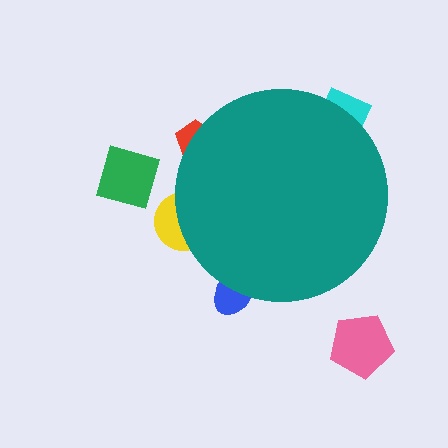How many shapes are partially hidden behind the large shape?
4 shapes are partially hidden.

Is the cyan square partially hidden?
Yes, the cyan square is partially hidden behind the teal circle.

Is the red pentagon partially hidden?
Yes, the red pentagon is partially hidden behind the teal circle.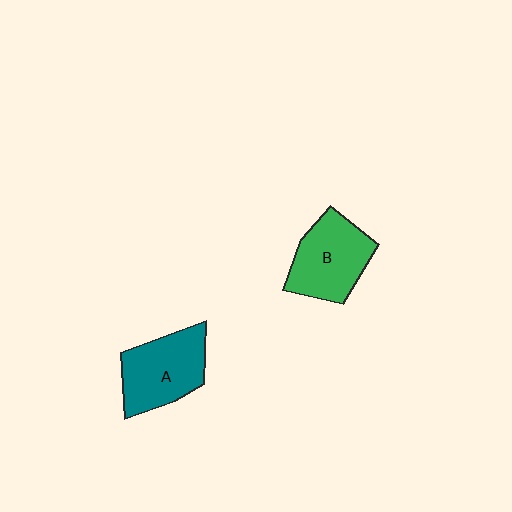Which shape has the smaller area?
Shape B (green).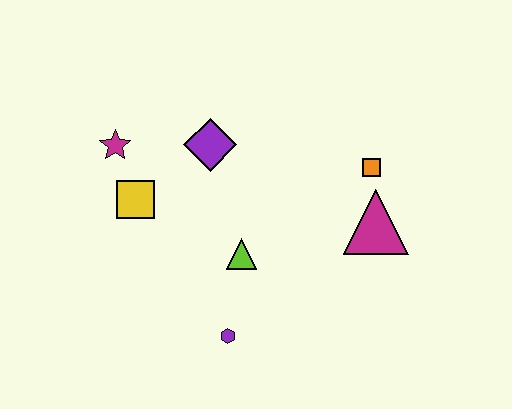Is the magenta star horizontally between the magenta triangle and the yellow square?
No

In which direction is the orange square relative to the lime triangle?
The orange square is to the right of the lime triangle.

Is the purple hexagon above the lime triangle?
No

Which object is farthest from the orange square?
The magenta star is farthest from the orange square.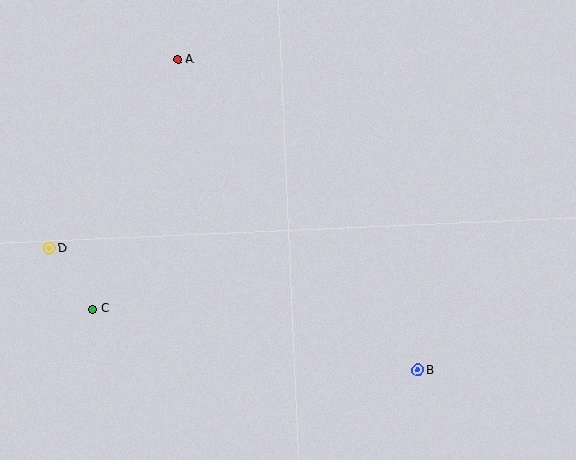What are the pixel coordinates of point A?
Point A is at (178, 59).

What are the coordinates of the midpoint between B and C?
The midpoint between B and C is at (255, 340).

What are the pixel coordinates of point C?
Point C is at (93, 309).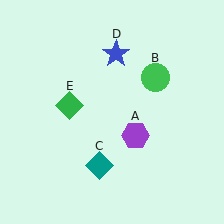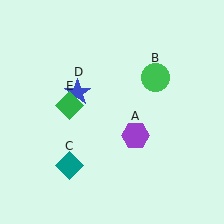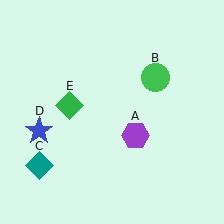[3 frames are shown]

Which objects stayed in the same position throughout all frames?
Purple hexagon (object A) and green circle (object B) and green diamond (object E) remained stationary.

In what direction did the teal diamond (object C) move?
The teal diamond (object C) moved left.